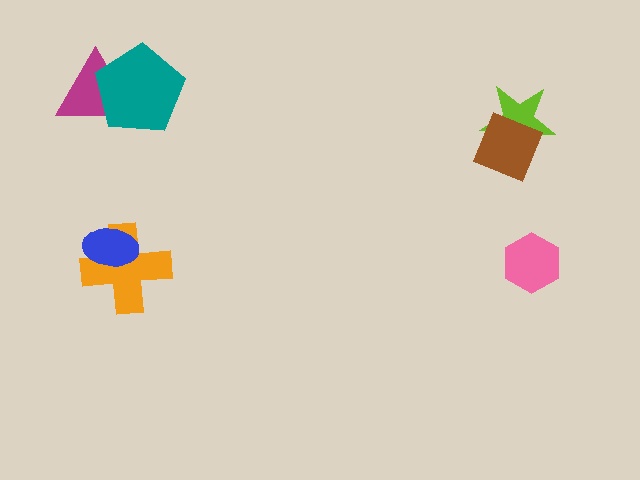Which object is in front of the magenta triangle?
The teal pentagon is in front of the magenta triangle.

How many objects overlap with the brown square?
1 object overlaps with the brown square.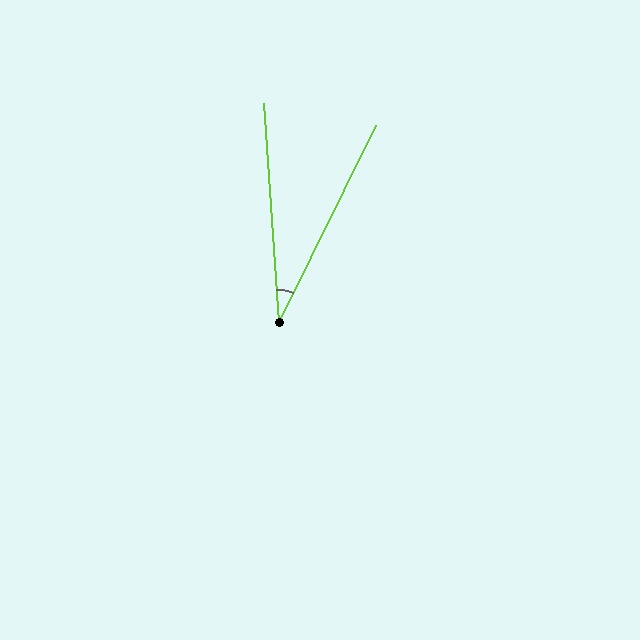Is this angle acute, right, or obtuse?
It is acute.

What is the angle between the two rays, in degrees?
Approximately 30 degrees.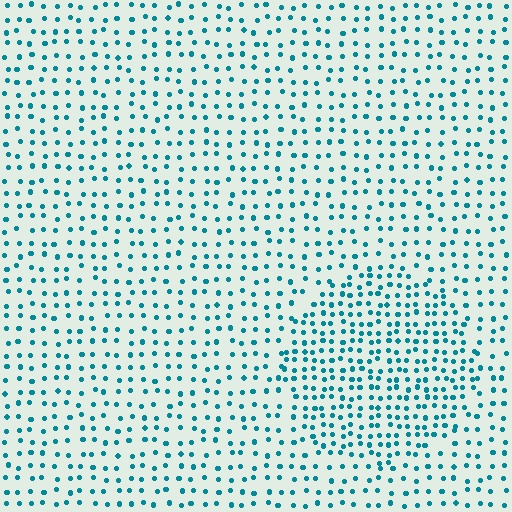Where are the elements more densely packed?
The elements are more densely packed inside the circle boundary.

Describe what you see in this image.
The image contains small teal elements arranged at two different densities. A circle-shaped region is visible where the elements are more densely packed than the surrounding area.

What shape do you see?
I see a circle.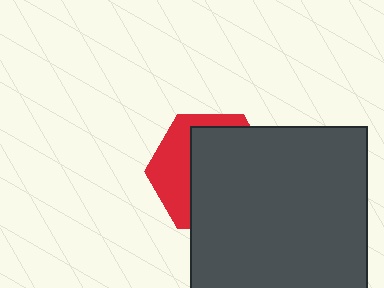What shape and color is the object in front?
The object in front is a dark gray square.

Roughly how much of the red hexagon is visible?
A small part of it is visible (roughly 35%).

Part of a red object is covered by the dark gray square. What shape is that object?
It is a hexagon.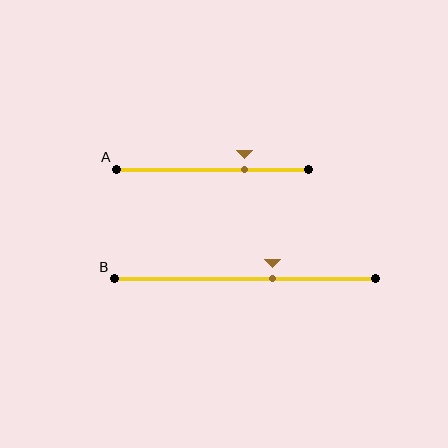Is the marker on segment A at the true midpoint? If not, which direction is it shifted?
No, the marker on segment A is shifted to the right by about 17% of the segment length.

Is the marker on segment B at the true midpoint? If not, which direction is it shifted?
No, the marker on segment B is shifted to the right by about 10% of the segment length.